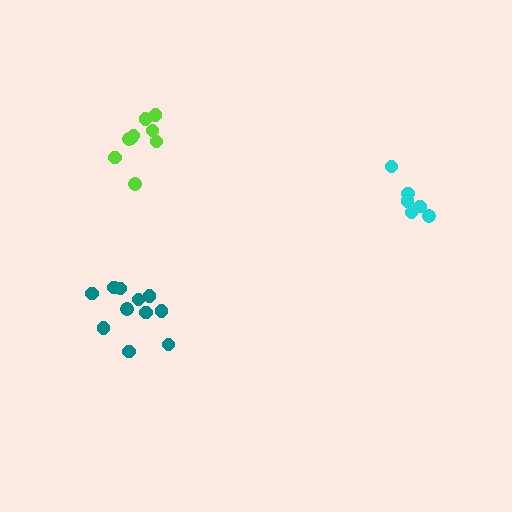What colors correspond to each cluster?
The clusters are colored: cyan, lime, teal.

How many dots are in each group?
Group 1: 6 dots, Group 2: 9 dots, Group 3: 11 dots (26 total).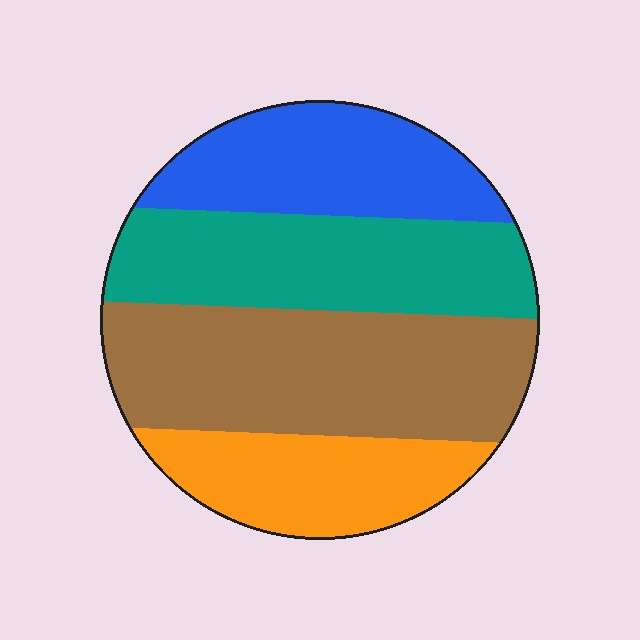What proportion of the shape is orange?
Orange takes up about one sixth (1/6) of the shape.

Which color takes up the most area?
Brown, at roughly 35%.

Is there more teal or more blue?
Teal.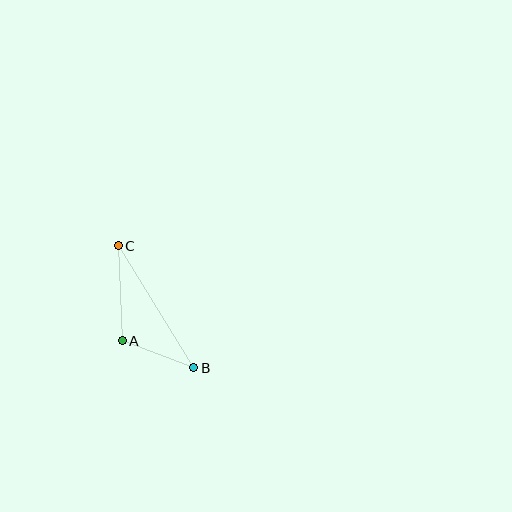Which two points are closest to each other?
Points A and B are closest to each other.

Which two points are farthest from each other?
Points B and C are farthest from each other.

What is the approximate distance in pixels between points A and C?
The distance between A and C is approximately 95 pixels.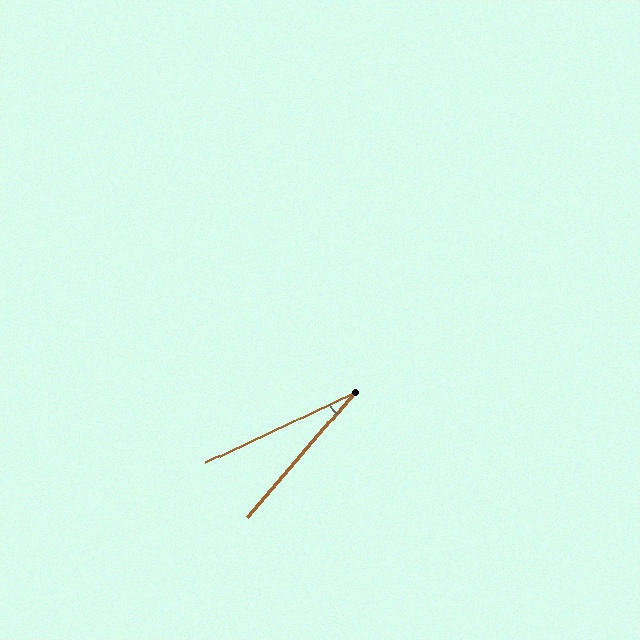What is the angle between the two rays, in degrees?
Approximately 24 degrees.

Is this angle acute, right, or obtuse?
It is acute.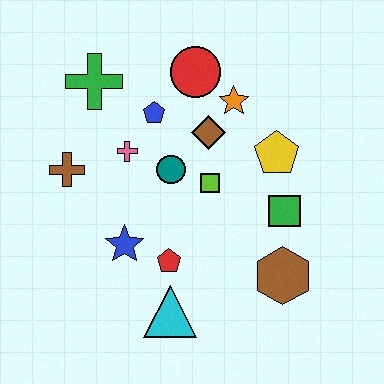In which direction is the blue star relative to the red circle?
The blue star is below the red circle.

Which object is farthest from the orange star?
The cyan triangle is farthest from the orange star.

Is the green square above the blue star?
Yes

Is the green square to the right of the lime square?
Yes